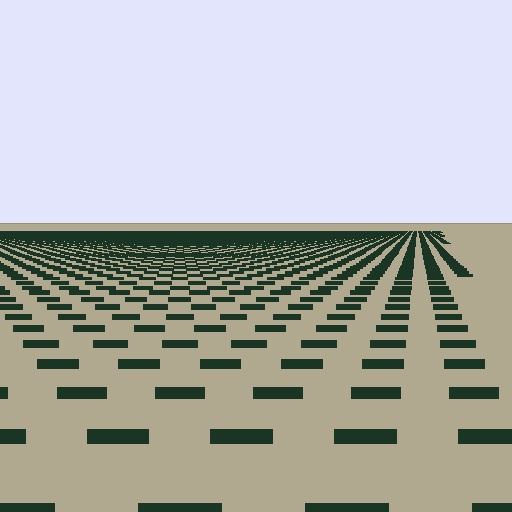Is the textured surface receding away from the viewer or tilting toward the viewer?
The surface is receding away from the viewer. Texture elements get smaller and denser toward the top.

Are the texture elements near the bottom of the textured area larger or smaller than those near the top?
Larger. Near the bottom, elements are closer to the viewer and appear at a bigger on-screen size.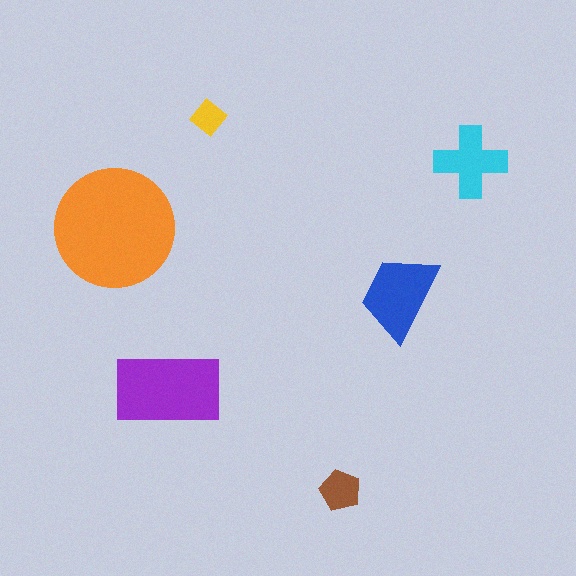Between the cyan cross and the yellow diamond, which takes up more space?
The cyan cross.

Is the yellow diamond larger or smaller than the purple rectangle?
Smaller.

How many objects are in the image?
There are 6 objects in the image.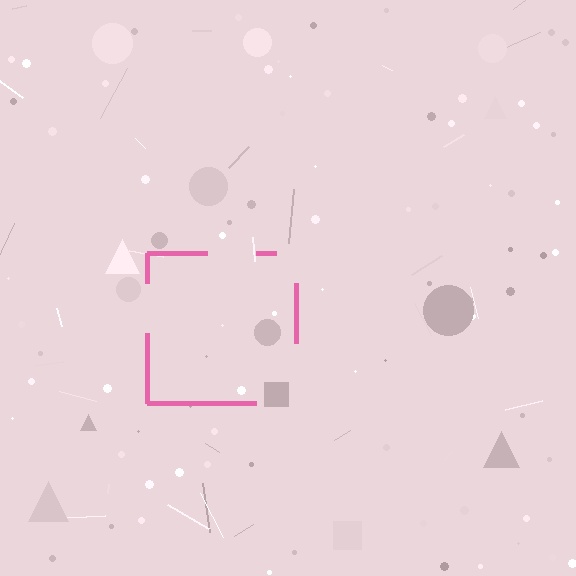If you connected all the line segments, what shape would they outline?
They would outline a square.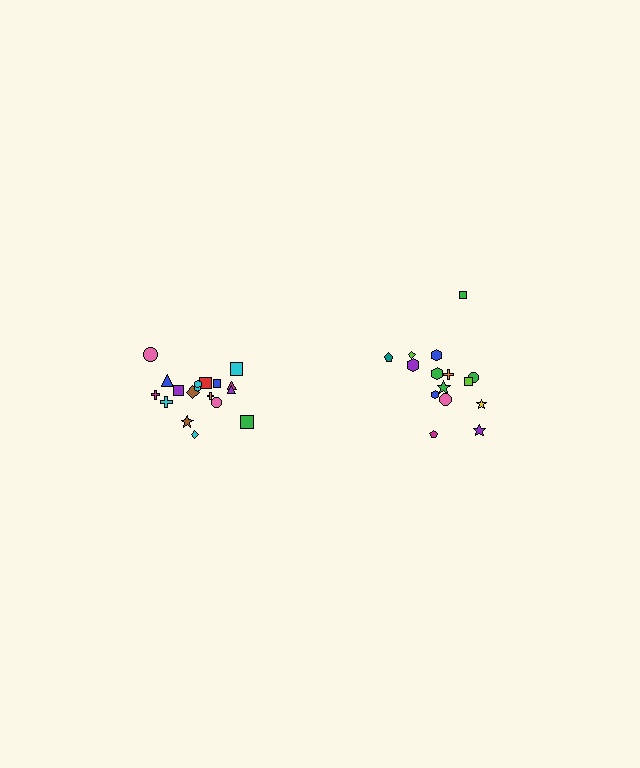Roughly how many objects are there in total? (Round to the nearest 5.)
Roughly 35 objects in total.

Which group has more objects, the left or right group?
The left group.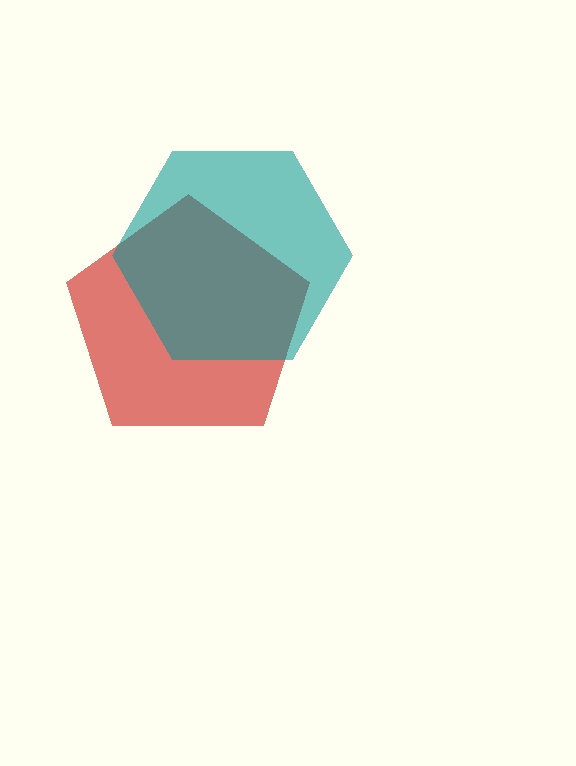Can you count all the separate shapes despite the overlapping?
Yes, there are 2 separate shapes.